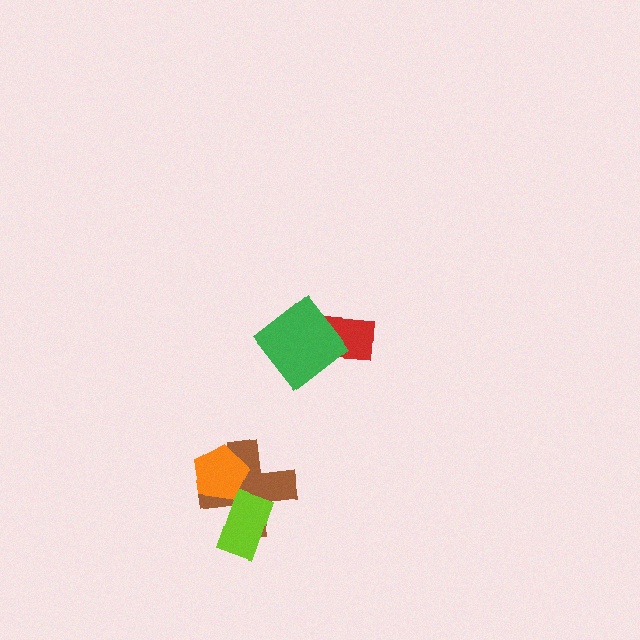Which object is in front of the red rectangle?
The green diamond is in front of the red rectangle.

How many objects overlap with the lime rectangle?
1 object overlaps with the lime rectangle.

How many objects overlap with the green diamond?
1 object overlaps with the green diamond.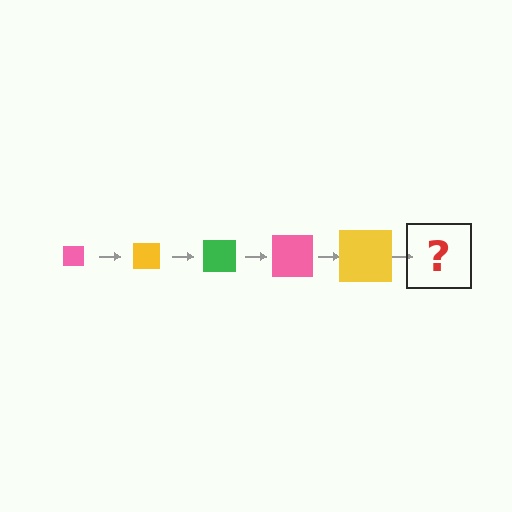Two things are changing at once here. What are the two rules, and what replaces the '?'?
The two rules are that the square grows larger each step and the color cycles through pink, yellow, and green. The '?' should be a green square, larger than the previous one.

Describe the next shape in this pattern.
It should be a green square, larger than the previous one.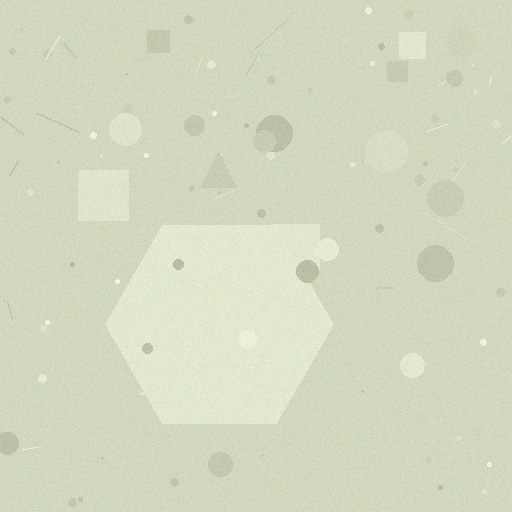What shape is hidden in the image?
A hexagon is hidden in the image.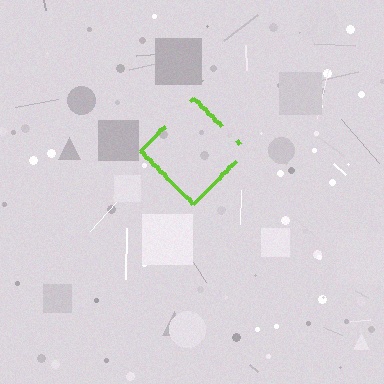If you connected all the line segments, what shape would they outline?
They would outline a diamond.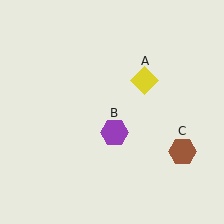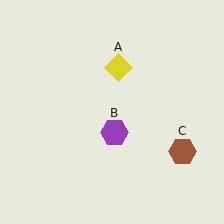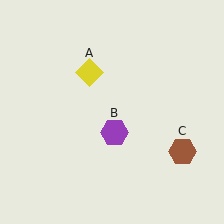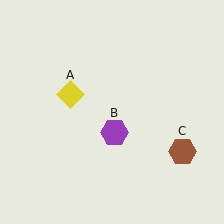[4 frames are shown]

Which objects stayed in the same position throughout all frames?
Purple hexagon (object B) and brown hexagon (object C) remained stationary.